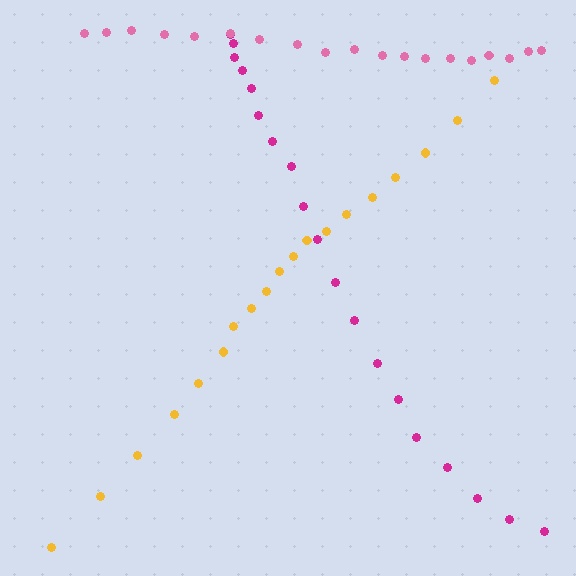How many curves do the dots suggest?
There are 3 distinct paths.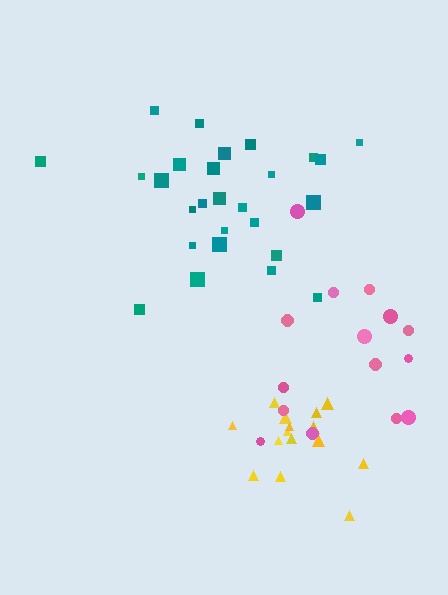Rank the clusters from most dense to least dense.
yellow, teal, pink.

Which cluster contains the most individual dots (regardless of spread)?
Teal (27).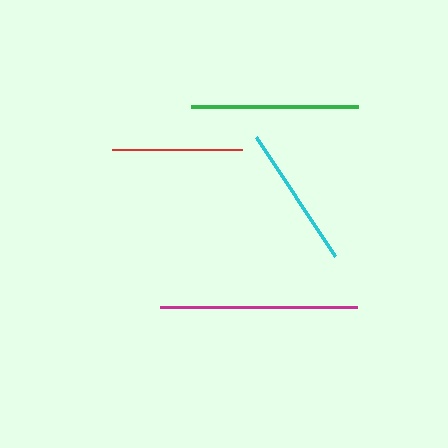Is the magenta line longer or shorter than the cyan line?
The magenta line is longer than the cyan line.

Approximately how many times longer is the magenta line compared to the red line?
The magenta line is approximately 1.5 times the length of the red line.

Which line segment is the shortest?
The red line is the shortest at approximately 130 pixels.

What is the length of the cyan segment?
The cyan segment is approximately 142 pixels long.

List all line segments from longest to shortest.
From longest to shortest: magenta, green, cyan, red.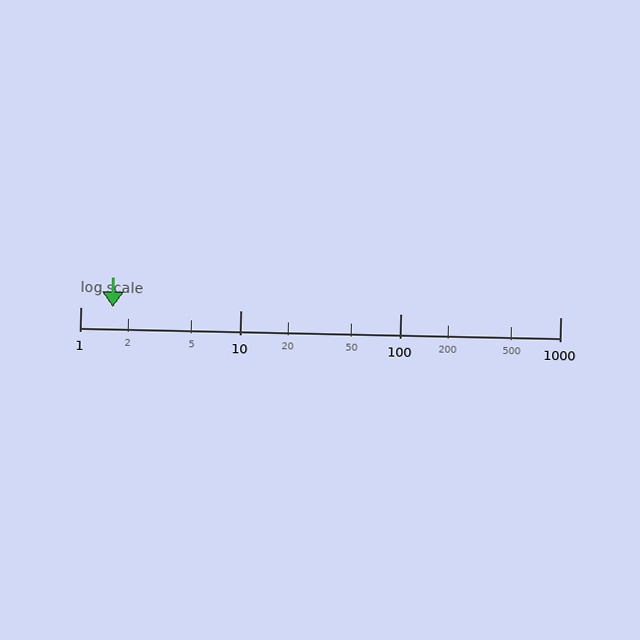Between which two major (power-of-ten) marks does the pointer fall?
The pointer is between 1 and 10.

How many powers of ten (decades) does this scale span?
The scale spans 3 decades, from 1 to 1000.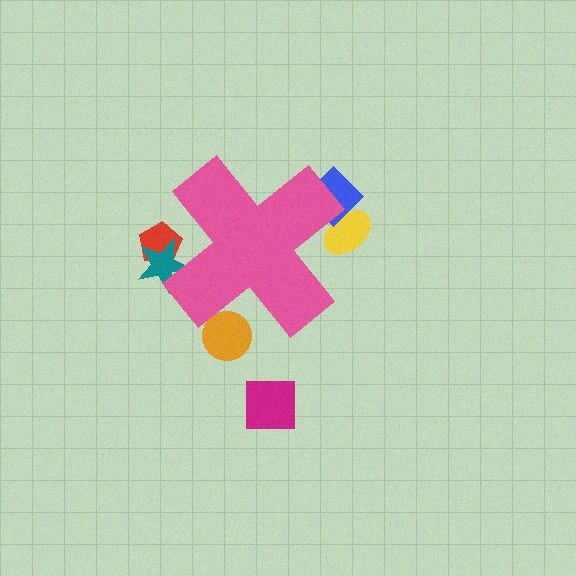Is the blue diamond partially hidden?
Yes, the blue diamond is partially hidden behind the pink cross.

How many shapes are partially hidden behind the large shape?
5 shapes are partially hidden.